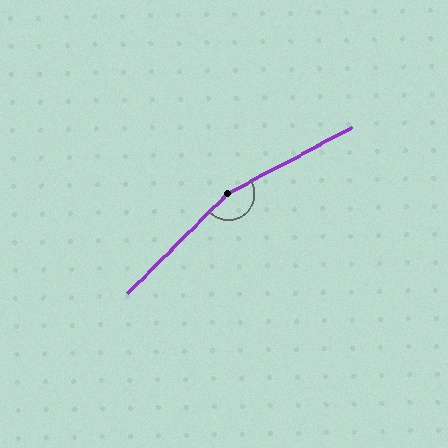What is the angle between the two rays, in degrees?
Approximately 163 degrees.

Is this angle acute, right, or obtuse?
It is obtuse.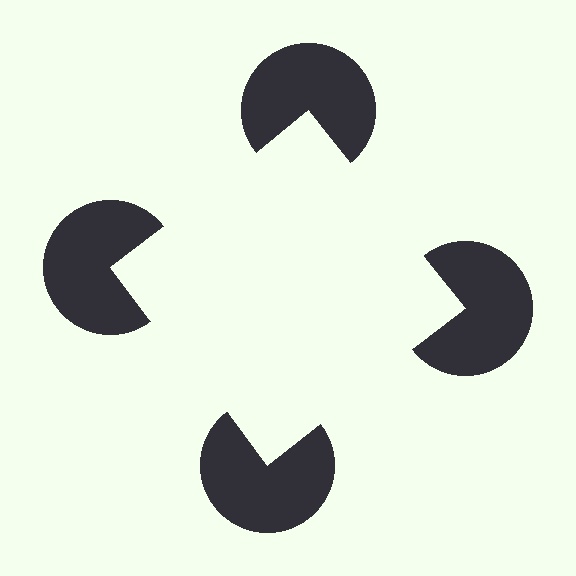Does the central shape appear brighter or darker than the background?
It typically appears slightly brighter than the background, even though no actual brightness change is drawn.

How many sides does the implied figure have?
4 sides.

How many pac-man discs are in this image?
There are 4 — one at each vertex of the illusory square.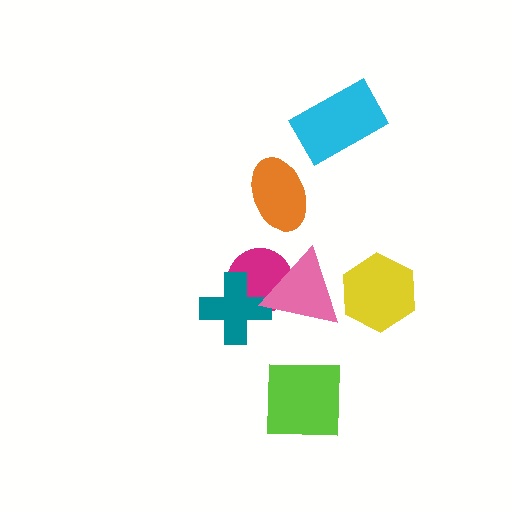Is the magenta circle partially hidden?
Yes, it is partially covered by another shape.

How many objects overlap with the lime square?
0 objects overlap with the lime square.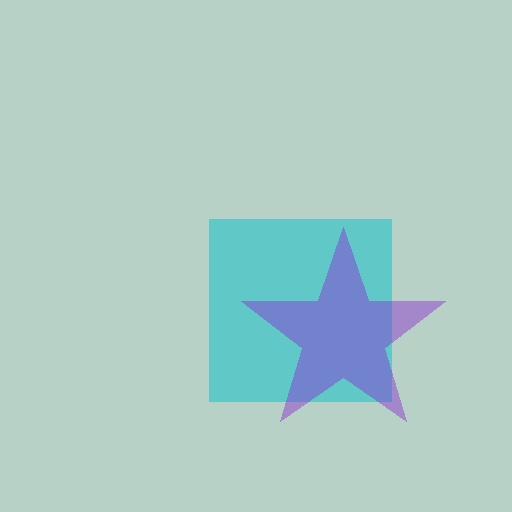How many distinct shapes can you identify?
There are 2 distinct shapes: a cyan square, a purple star.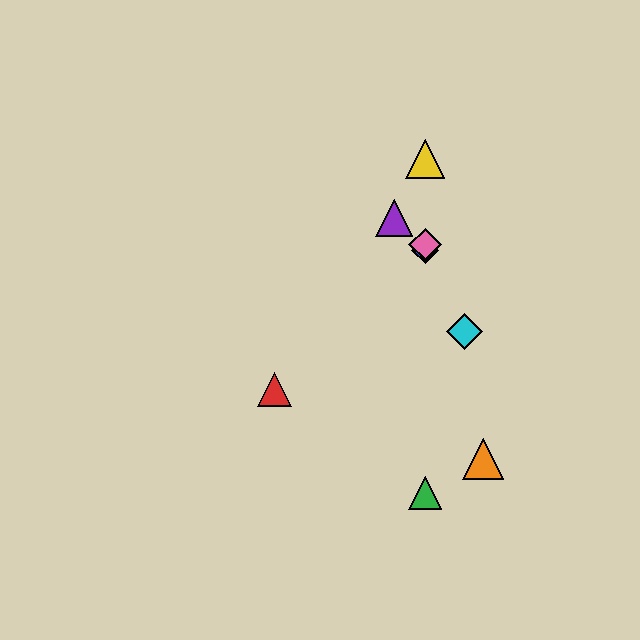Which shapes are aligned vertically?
The blue diamond, the green triangle, the yellow triangle, the pink diamond are aligned vertically.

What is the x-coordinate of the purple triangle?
The purple triangle is at x≈394.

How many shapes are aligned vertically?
4 shapes (the blue diamond, the green triangle, the yellow triangle, the pink diamond) are aligned vertically.